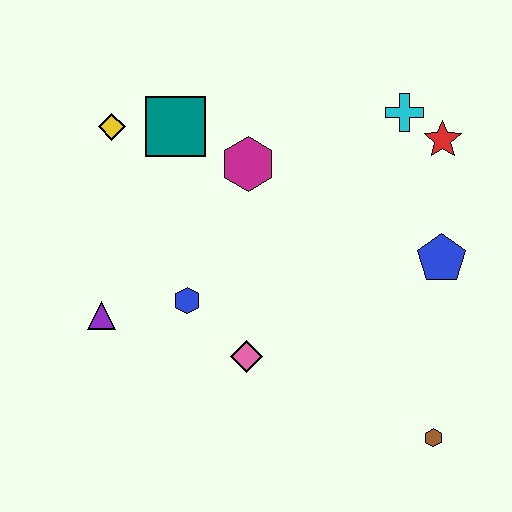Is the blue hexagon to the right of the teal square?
Yes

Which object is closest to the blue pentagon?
The red star is closest to the blue pentagon.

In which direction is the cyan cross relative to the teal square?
The cyan cross is to the right of the teal square.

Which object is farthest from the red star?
The purple triangle is farthest from the red star.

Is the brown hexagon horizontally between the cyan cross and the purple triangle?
No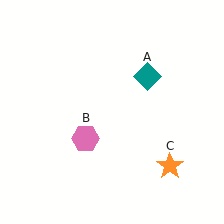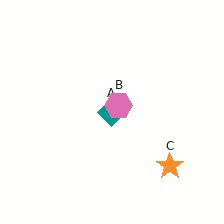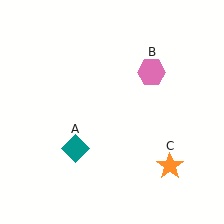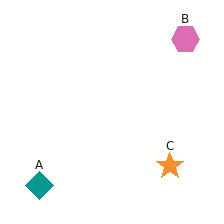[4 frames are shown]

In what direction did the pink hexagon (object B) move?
The pink hexagon (object B) moved up and to the right.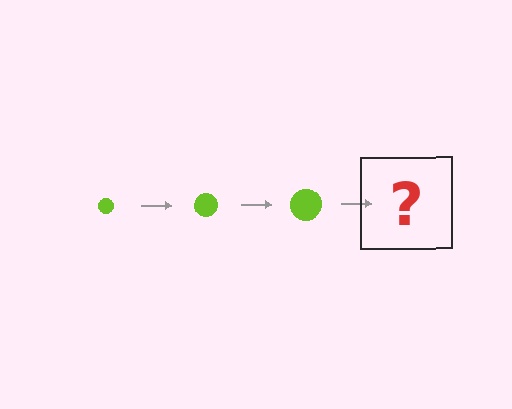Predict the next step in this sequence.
The next step is a lime circle, larger than the previous one.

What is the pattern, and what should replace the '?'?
The pattern is that the circle gets progressively larger each step. The '?' should be a lime circle, larger than the previous one.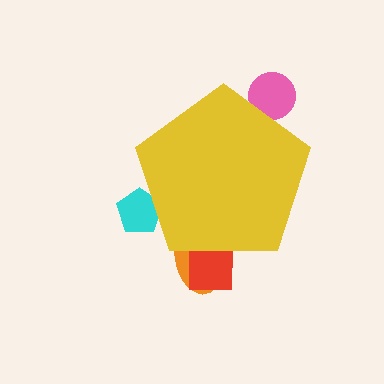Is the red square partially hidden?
Yes, the red square is partially hidden behind the yellow pentagon.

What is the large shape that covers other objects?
A yellow pentagon.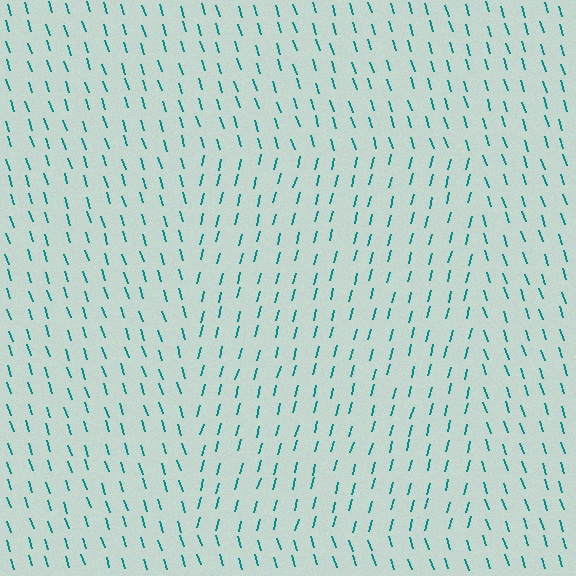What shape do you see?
I see a rectangle.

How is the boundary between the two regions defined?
The boundary is defined purely by a change in line orientation (approximately 32 degrees difference). All lines are the same color and thickness.